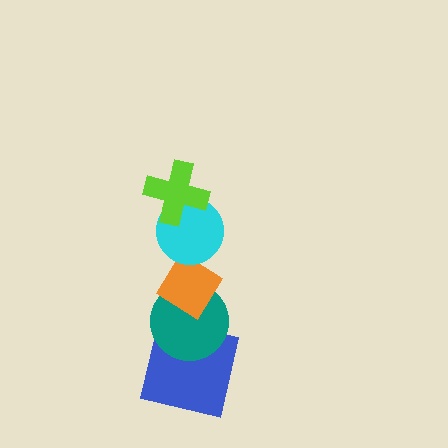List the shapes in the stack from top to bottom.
From top to bottom: the lime cross, the cyan circle, the orange diamond, the teal circle, the blue square.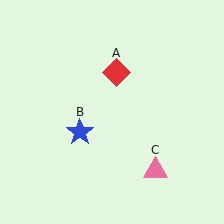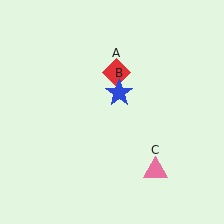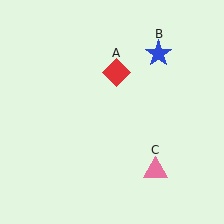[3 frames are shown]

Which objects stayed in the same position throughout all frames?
Red diamond (object A) and pink triangle (object C) remained stationary.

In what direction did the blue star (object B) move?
The blue star (object B) moved up and to the right.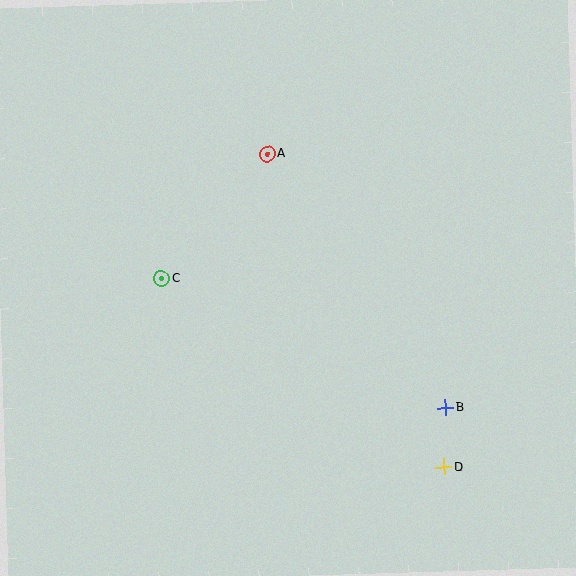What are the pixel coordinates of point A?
Point A is at (267, 154).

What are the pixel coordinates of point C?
Point C is at (161, 279).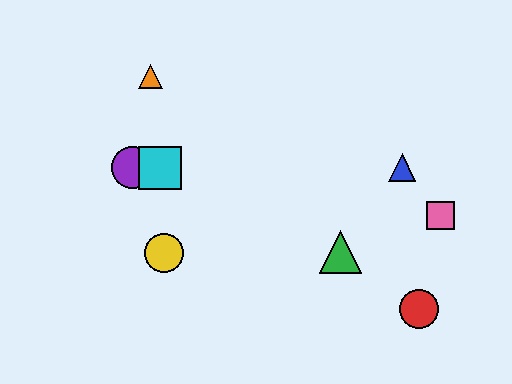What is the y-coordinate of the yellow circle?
The yellow circle is at y≈253.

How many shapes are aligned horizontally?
3 shapes (the blue triangle, the purple circle, the cyan square) are aligned horizontally.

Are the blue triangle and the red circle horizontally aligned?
No, the blue triangle is at y≈168 and the red circle is at y≈309.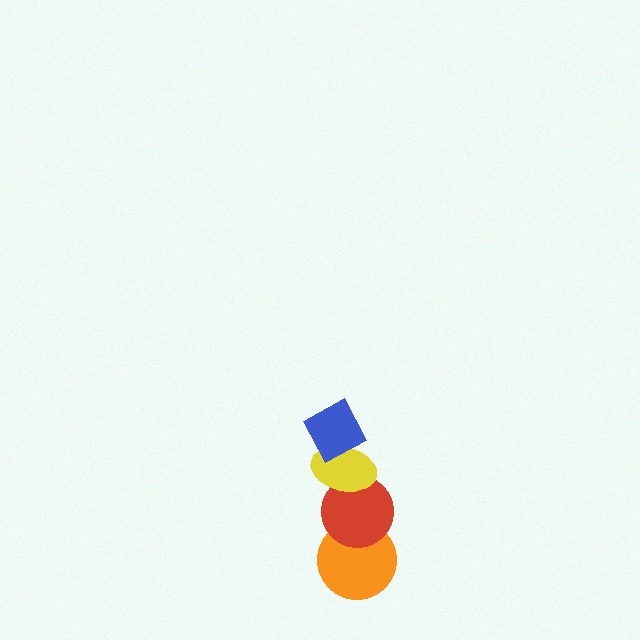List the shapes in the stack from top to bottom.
From top to bottom: the blue diamond, the yellow ellipse, the red circle, the orange circle.